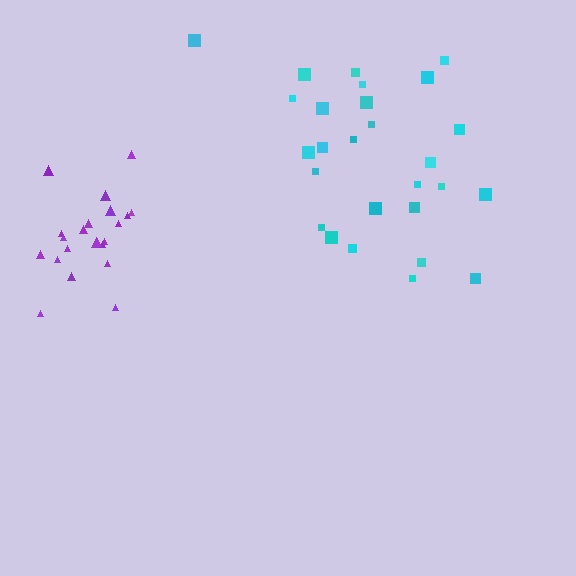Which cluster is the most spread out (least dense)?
Cyan.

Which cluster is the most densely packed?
Purple.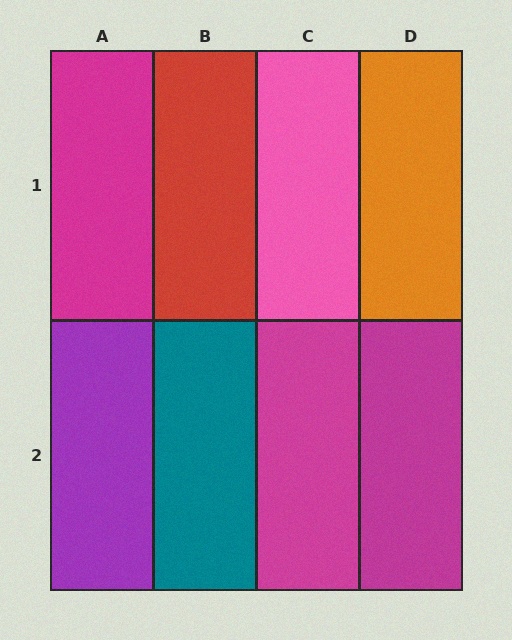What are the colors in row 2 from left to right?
Purple, teal, magenta, magenta.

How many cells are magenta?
3 cells are magenta.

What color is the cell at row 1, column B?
Red.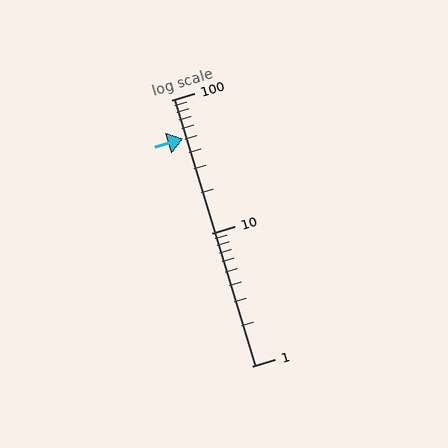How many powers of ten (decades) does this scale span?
The scale spans 2 decades, from 1 to 100.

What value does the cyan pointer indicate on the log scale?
The pointer indicates approximately 51.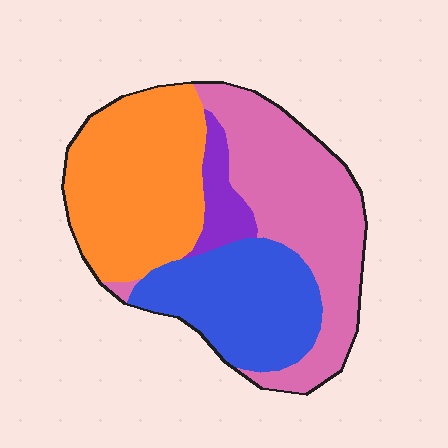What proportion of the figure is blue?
Blue covers roughly 25% of the figure.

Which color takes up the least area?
Purple, at roughly 5%.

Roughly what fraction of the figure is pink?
Pink covers about 35% of the figure.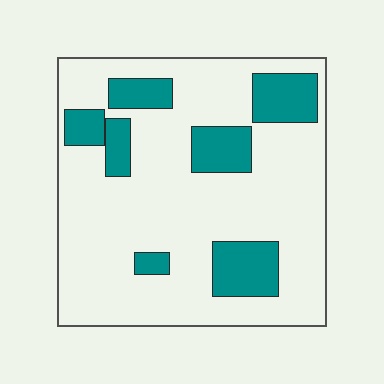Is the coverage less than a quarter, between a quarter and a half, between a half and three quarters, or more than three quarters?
Less than a quarter.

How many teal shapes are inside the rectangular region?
7.